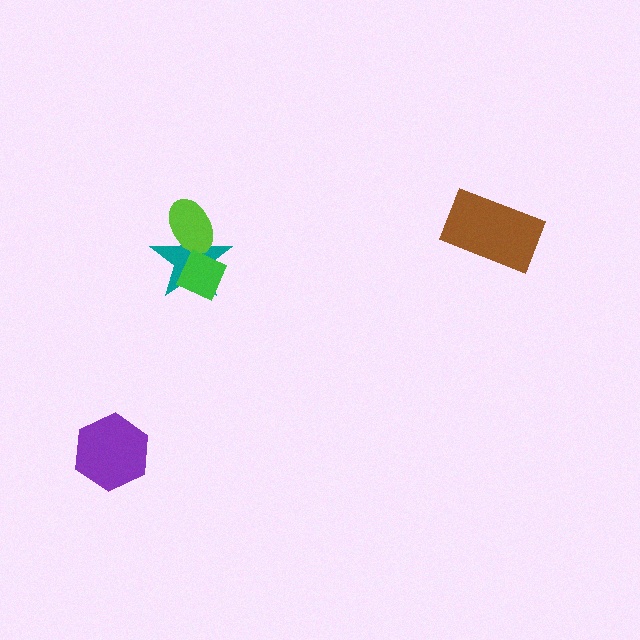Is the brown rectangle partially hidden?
No, no other shape covers it.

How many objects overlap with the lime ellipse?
2 objects overlap with the lime ellipse.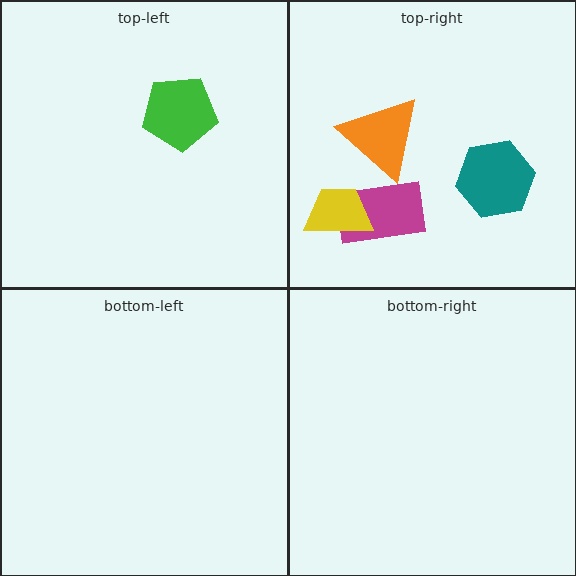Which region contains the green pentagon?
The top-left region.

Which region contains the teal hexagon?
The top-right region.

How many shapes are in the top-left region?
1.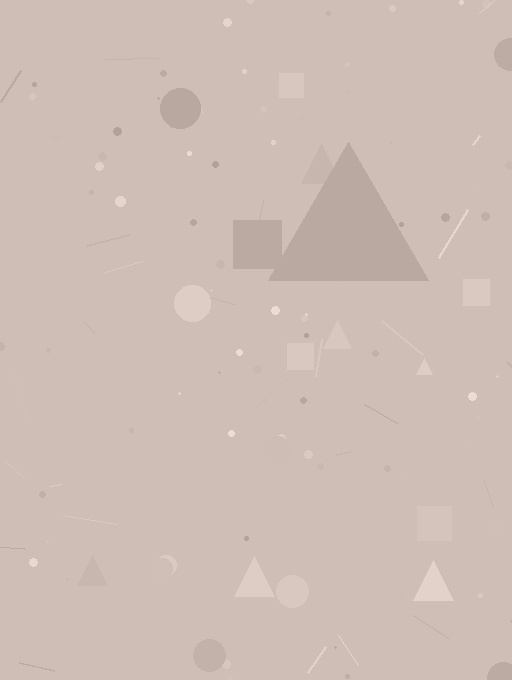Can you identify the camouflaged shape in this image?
The camouflaged shape is a triangle.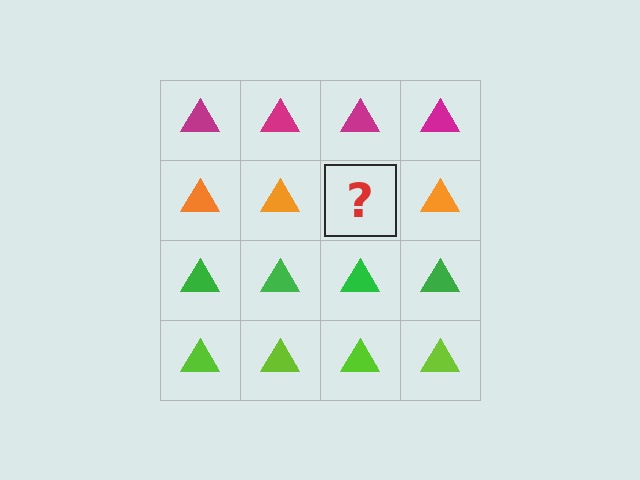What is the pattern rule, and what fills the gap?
The rule is that each row has a consistent color. The gap should be filled with an orange triangle.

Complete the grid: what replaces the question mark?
The question mark should be replaced with an orange triangle.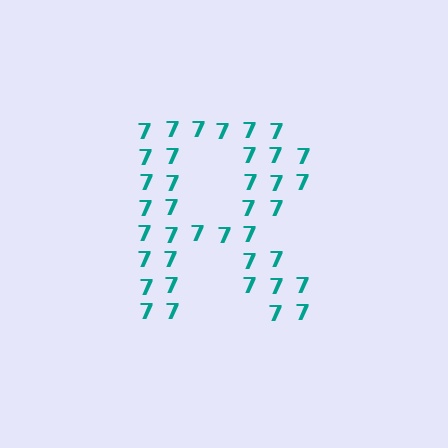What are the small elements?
The small elements are digit 7's.